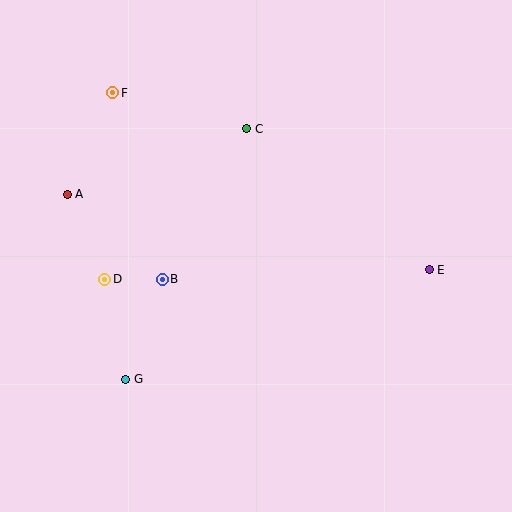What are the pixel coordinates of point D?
Point D is at (105, 279).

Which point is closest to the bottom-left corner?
Point G is closest to the bottom-left corner.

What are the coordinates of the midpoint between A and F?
The midpoint between A and F is at (90, 144).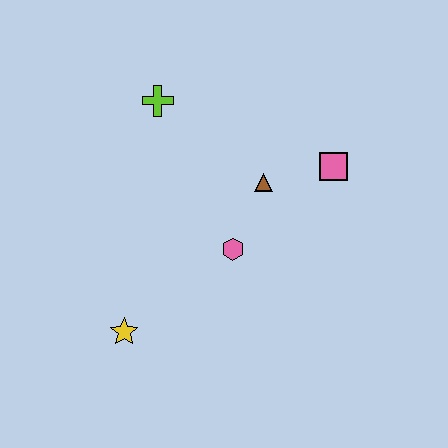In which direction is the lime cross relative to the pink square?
The lime cross is to the left of the pink square.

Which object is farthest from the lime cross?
The yellow star is farthest from the lime cross.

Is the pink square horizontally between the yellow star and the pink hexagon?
No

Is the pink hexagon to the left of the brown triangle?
Yes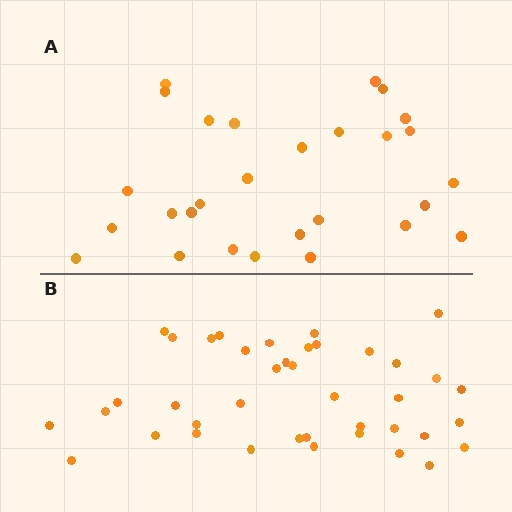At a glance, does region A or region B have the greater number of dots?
Region B (the bottom region) has more dots.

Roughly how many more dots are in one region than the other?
Region B has roughly 12 or so more dots than region A.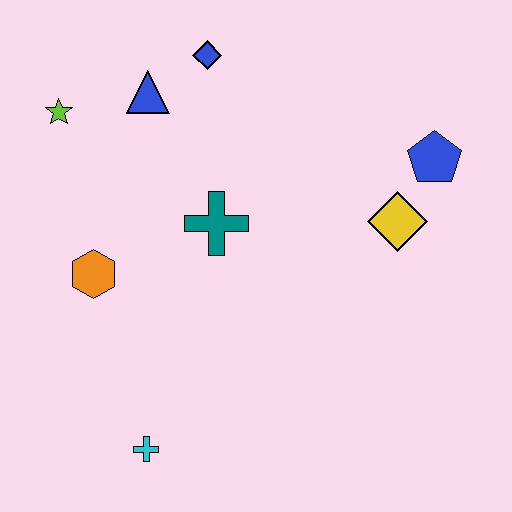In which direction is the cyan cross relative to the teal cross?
The cyan cross is below the teal cross.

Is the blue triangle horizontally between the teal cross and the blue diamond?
No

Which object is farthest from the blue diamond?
The cyan cross is farthest from the blue diamond.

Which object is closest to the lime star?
The blue triangle is closest to the lime star.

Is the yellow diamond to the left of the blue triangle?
No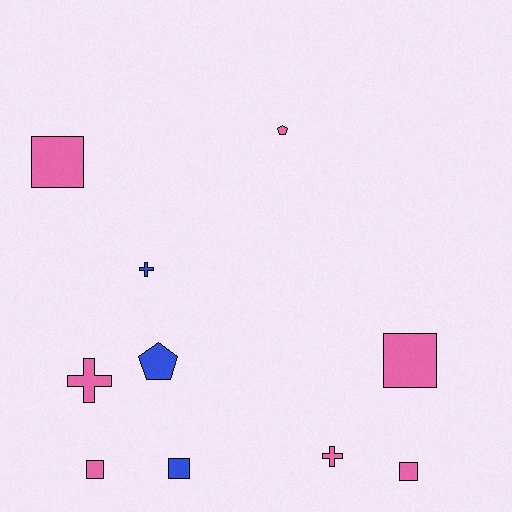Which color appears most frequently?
Pink, with 7 objects.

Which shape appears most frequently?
Square, with 5 objects.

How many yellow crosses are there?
There are no yellow crosses.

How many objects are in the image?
There are 10 objects.